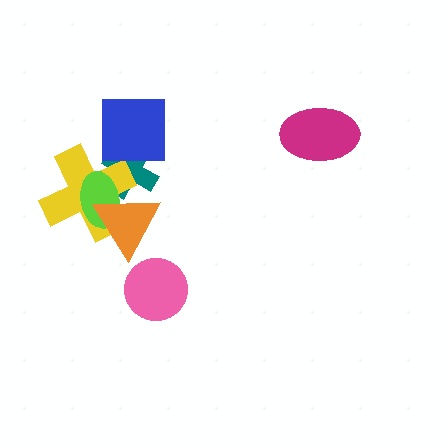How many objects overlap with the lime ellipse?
3 objects overlap with the lime ellipse.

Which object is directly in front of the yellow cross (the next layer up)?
The lime ellipse is directly in front of the yellow cross.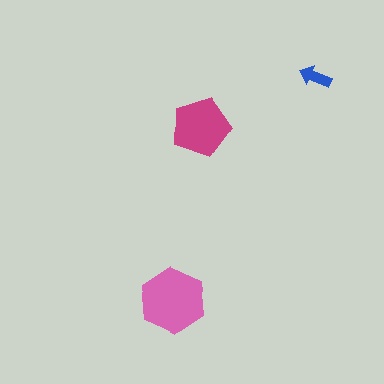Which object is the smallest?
The blue arrow.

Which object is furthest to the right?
The blue arrow is rightmost.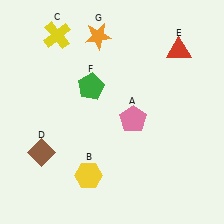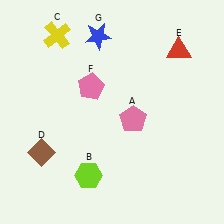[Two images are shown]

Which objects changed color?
B changed from yellow to lime. F changed from green to pink. G changed from orange to blue.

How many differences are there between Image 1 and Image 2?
There are 3 differences between the two images.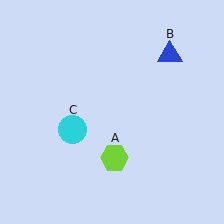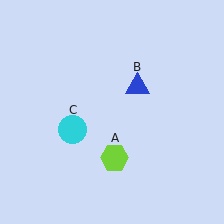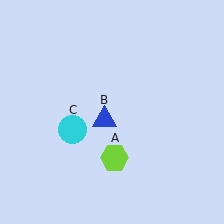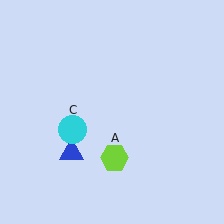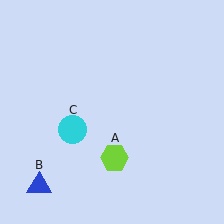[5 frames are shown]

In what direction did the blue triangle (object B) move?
The blue triangle (object B) moved down and to the left.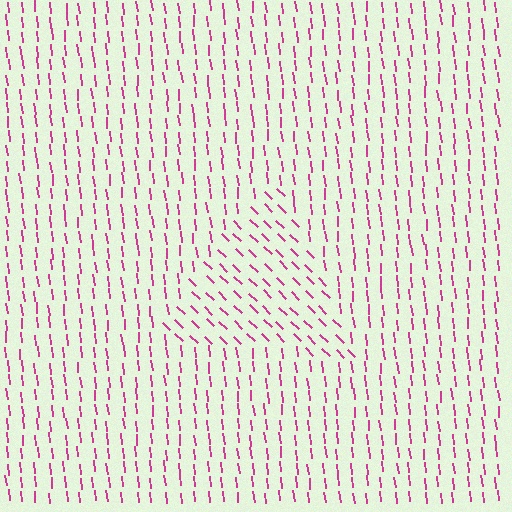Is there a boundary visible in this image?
Yes, there is a texture boundary formed by a change in line orientation.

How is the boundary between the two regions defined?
The boundary is defined purely by a change in line orientation (approximately 39 degrees difference). All lines are the same color and thickness.